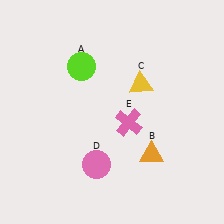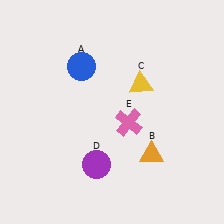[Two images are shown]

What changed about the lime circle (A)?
In Image 1, A is lime. In Image 2, it changed to blue.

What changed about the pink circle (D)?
In Image 1, D is pink. In Image 2, it changed to purple.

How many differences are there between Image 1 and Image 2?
There are 2 differences between the two images.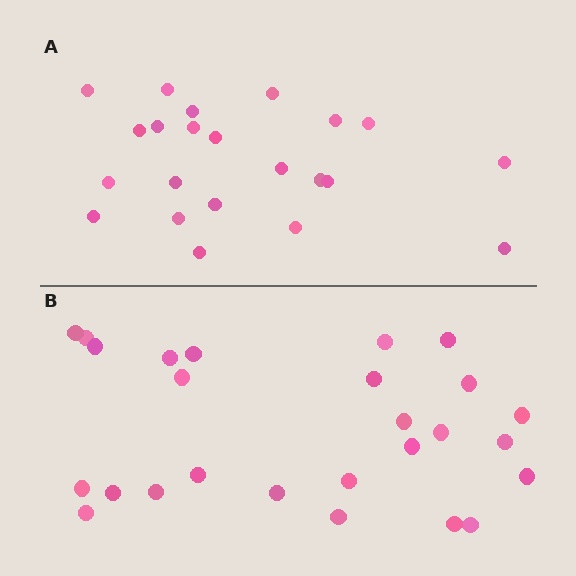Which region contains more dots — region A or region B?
Region B (the bottom region) has more dots.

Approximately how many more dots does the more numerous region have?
Region B has about 4 more dots than region A.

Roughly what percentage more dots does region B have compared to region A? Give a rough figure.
About 20% more.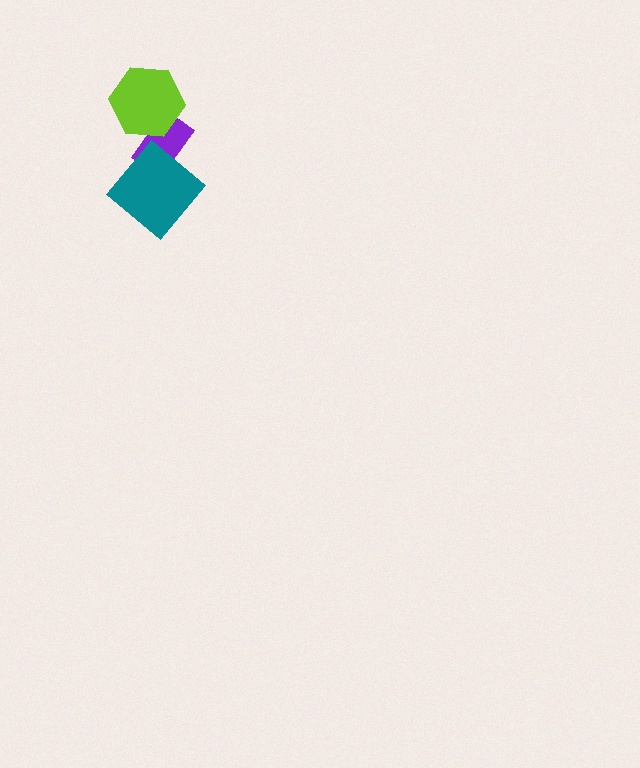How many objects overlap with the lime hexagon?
1 object overlaps with the lime hexagon.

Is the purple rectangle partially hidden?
Yes, it is partially covered by another shape.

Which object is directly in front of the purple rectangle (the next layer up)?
The lime hexagon is directly in front of the purple rectangle.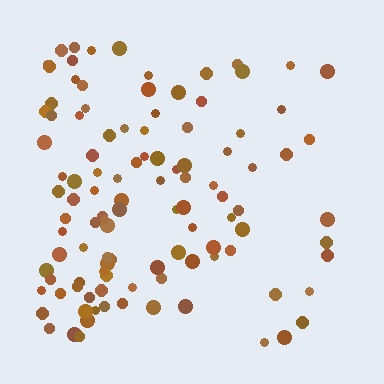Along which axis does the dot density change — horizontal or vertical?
Horizontal.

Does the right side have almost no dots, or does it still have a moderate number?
Still a moderate number, just noticeably fewer than the left.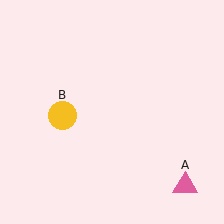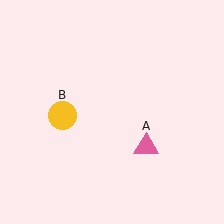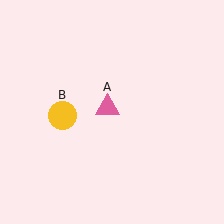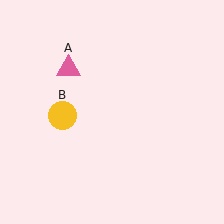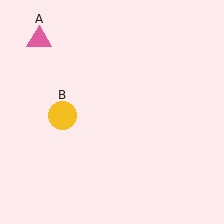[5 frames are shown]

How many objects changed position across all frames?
1 object changed position: pink triangle (object A).